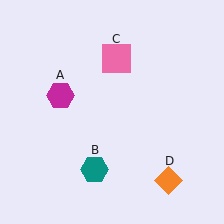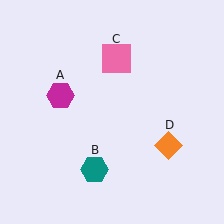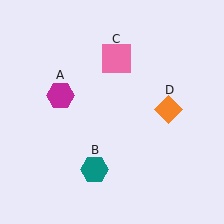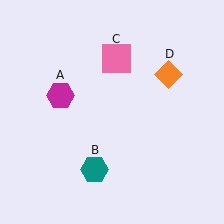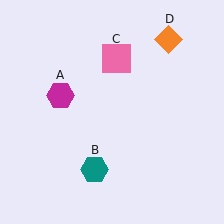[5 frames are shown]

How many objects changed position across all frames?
1 object changed position: orange diamond (object D).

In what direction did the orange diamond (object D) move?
The orange diamond (object D) moved up.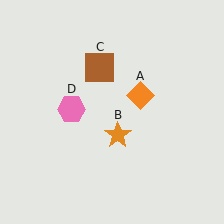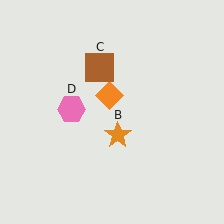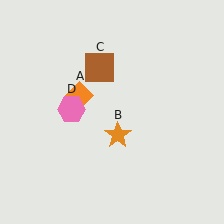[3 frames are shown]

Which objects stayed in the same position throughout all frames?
Orange star (object B) and brown square (object C) and pink hexagon (object D) remained stationary.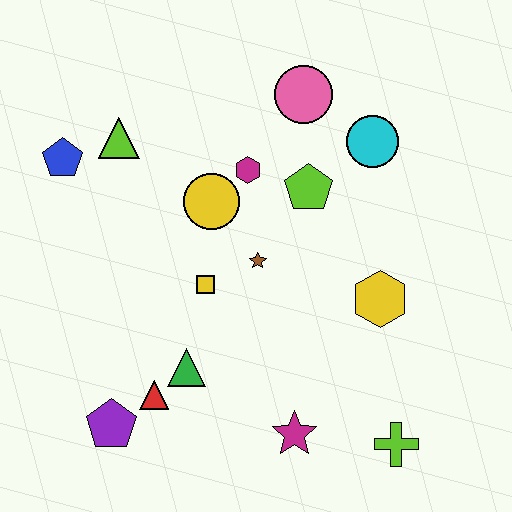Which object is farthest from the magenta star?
The blue pentagon is farthest from the magenta star.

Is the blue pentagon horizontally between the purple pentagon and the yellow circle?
No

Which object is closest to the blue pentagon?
The lime triangle is closest to the blue pentagon.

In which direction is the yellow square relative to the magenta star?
The yellow square is above the magenta star.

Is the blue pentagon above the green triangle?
Yes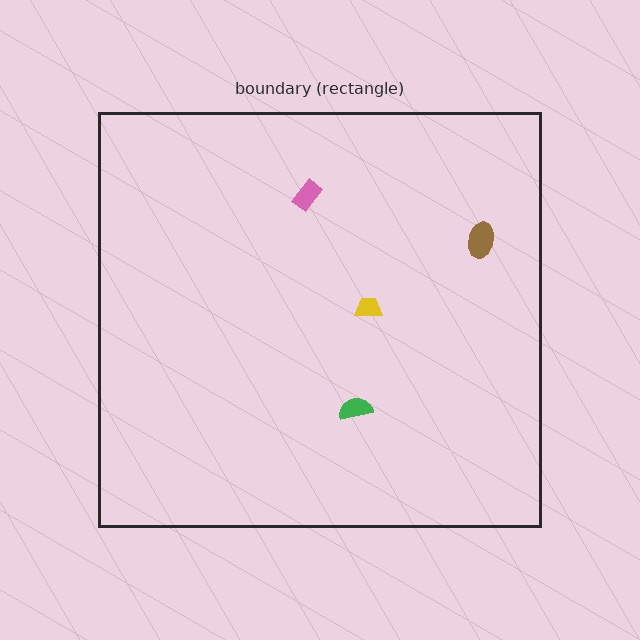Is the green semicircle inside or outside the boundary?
Inside.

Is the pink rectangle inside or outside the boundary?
Inside.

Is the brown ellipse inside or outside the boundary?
Inside.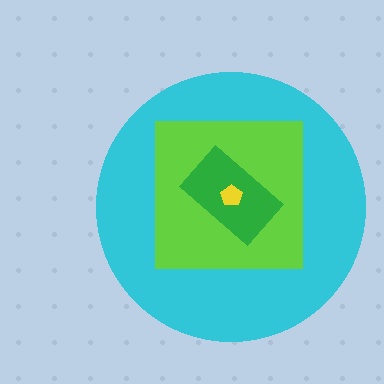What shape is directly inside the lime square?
The green rectangle.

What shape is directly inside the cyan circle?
The lime square.